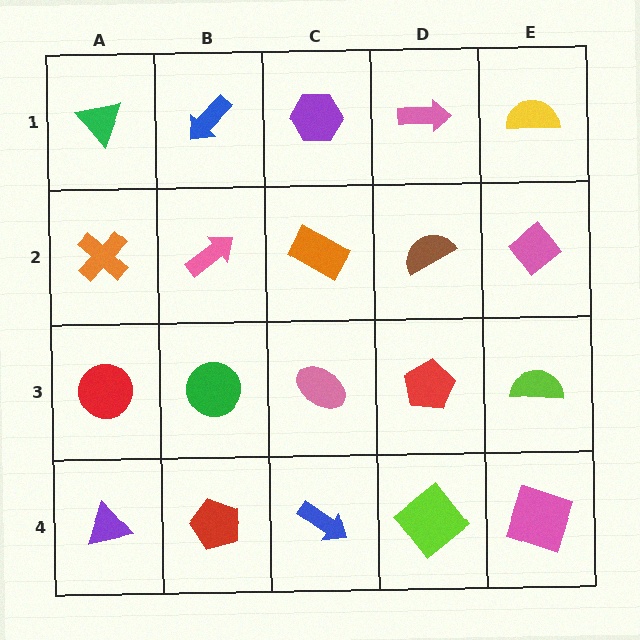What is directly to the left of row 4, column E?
A lime diamond.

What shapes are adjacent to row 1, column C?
An orange rectangle (row 2, column C), a blue arrow (row 1, column B), a pink arrow (row 1, column D).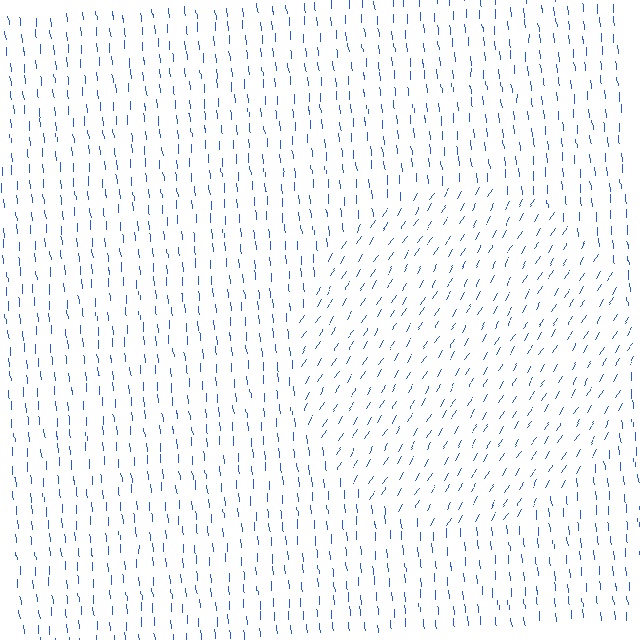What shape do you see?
I see a circle.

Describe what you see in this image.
The image is filled with small blue line segments. A circle region in the image has lines oriented differently from the surrounding lines, creating a visible texture boundary.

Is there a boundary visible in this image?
Yes, there is a texture boundary formed by a change in line orientation.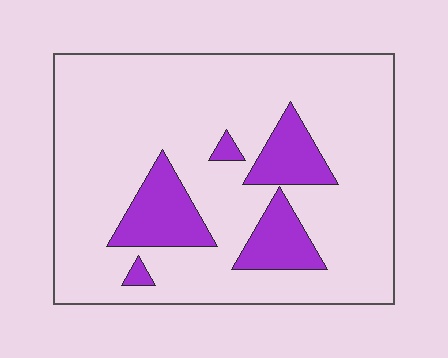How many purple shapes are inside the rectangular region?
5.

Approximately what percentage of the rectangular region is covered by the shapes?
Approximately 15%.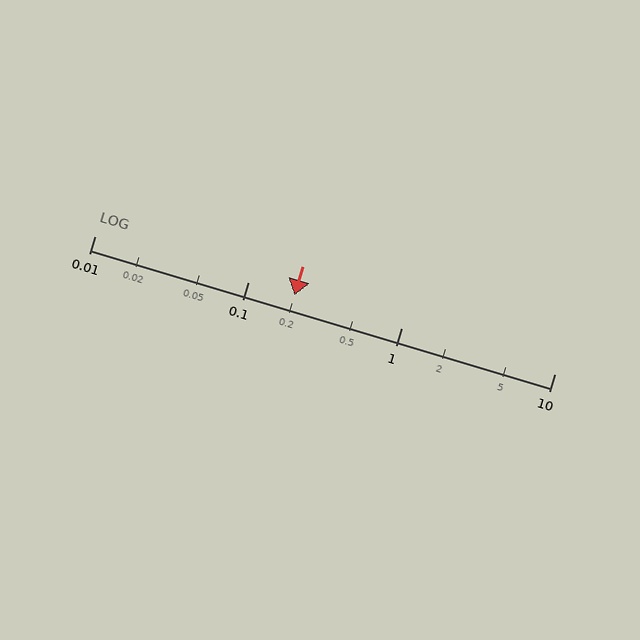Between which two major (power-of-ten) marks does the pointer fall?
The pointer is between 0.1 and 1.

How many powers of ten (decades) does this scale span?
The scale spans 3 decades, from 0.01 to 10.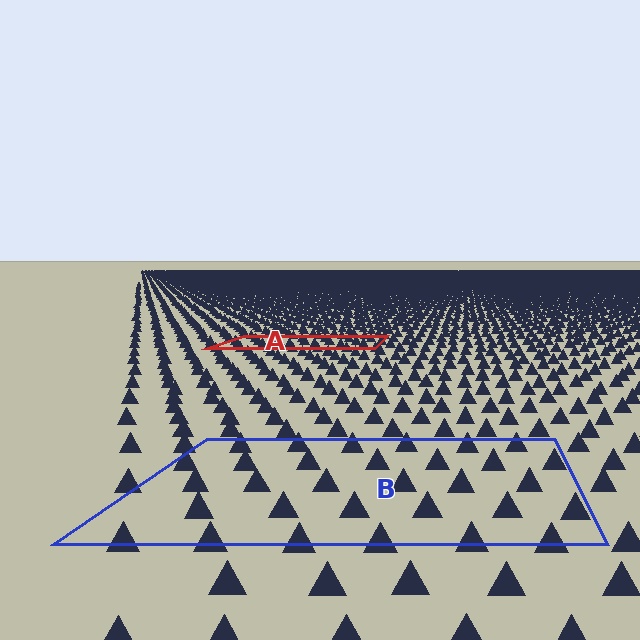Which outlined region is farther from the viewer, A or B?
Region A is farther from the viewer — the texture elements inside it appear smaller and more densely packed.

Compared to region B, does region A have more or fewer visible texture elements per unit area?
Region A has more texture elements per unit area — they are packed more densely because it is farther away.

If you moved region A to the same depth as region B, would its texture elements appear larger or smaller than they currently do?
They would appear larger. At a closer depth, the same texture elements are projected at a bigger on-screen size.